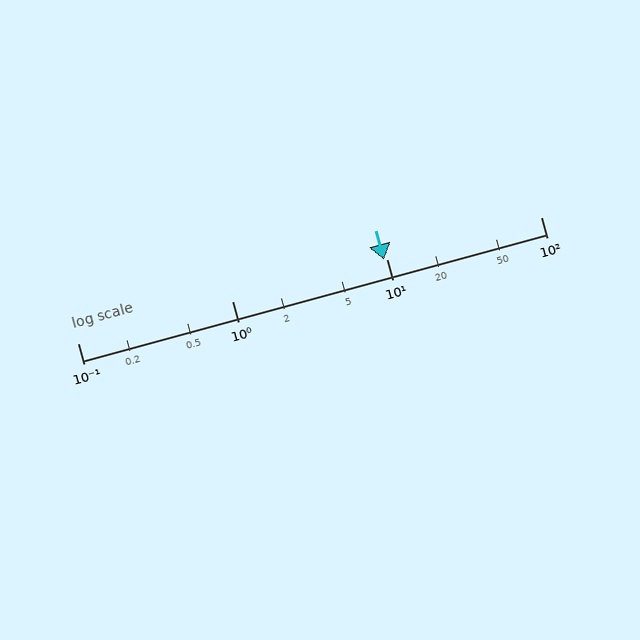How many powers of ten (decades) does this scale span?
The scale spans 3 decades, from 0.1 to 100.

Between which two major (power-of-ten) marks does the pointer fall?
The pointer is between 1 and 10.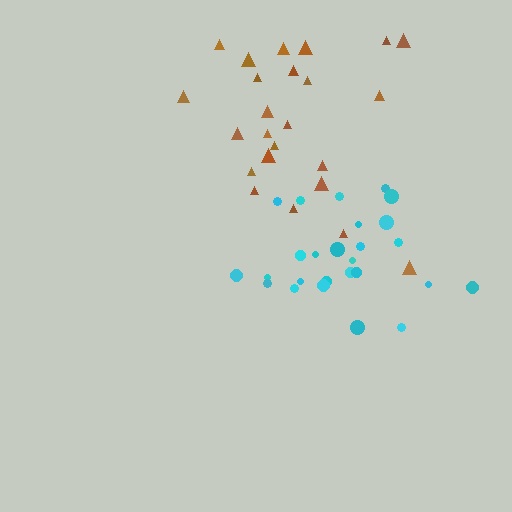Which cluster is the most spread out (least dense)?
Brown.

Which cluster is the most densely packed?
Cyan.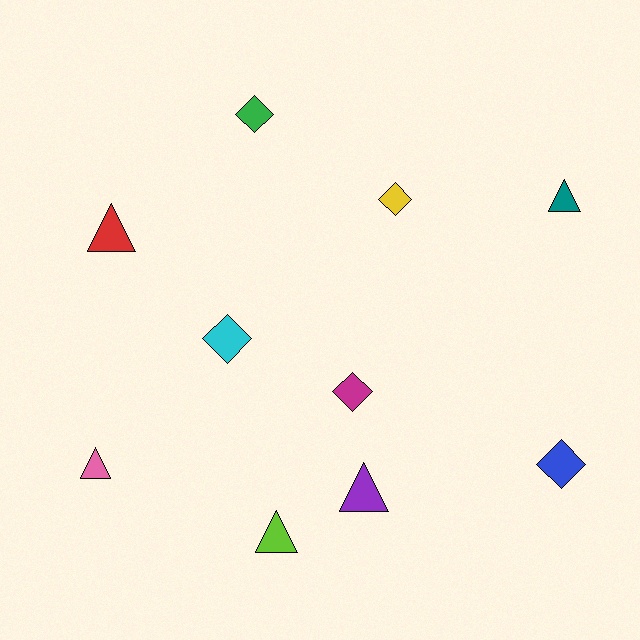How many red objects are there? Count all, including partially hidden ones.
There is 1 red object.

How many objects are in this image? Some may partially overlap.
There are 10 objects.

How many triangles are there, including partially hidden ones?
There are 5 triangles.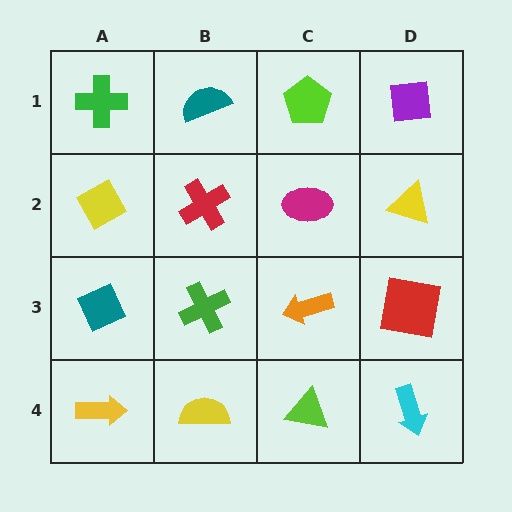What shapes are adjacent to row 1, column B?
A red cross (row 2, column B), a green cross (row 1, column A), a lime pentagon (row 1, column C).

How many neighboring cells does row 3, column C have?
4.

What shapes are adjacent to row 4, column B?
A green cross (row 3, column B), a yellow arrow (row 4, column A), a lime triangle (row 4, column C).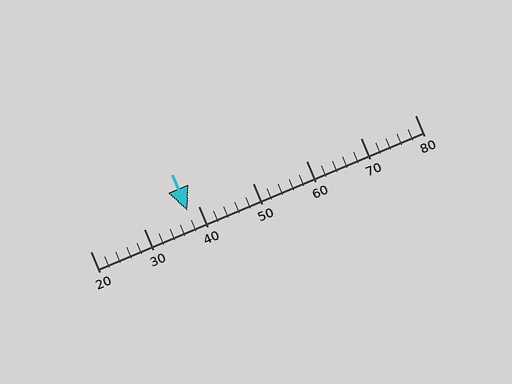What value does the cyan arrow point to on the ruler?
The cyan arrow points to approximately 38.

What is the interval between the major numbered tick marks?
The major tick marks are spaced 10 units apart.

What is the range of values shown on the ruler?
The ruler shows values from 20 to 80.